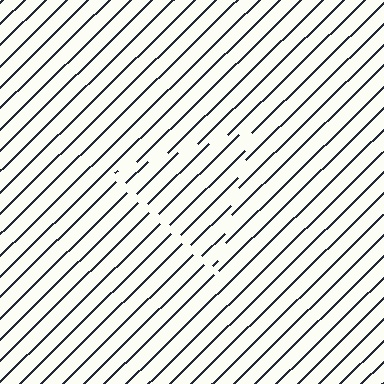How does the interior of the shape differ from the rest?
The interior of the shape contains the same grating, shifted by half a period — the contour is defined by the phase discontinuity where line-ends from the inner and outer gratings abut.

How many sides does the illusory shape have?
3 sides — the line-ends trace a triangle.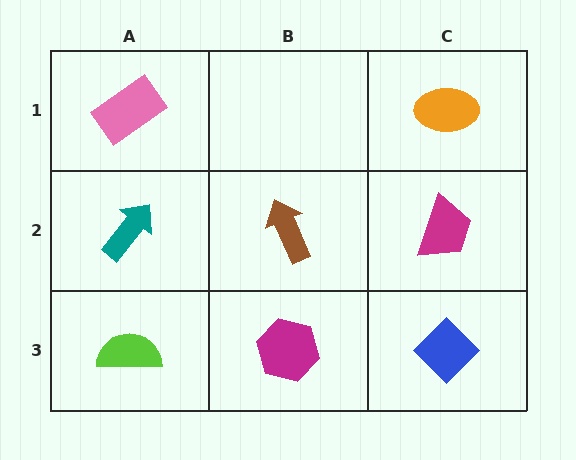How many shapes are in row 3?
3 shapes.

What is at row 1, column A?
A pink rectangle.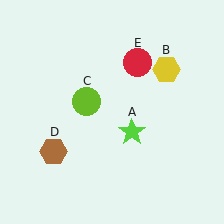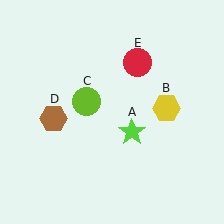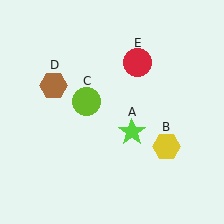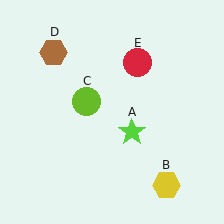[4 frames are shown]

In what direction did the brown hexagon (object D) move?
The brown hexagon (object D) moved up.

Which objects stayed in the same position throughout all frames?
Lime star (object A) and lime circle (object C) and red circle (object E) remained stationary.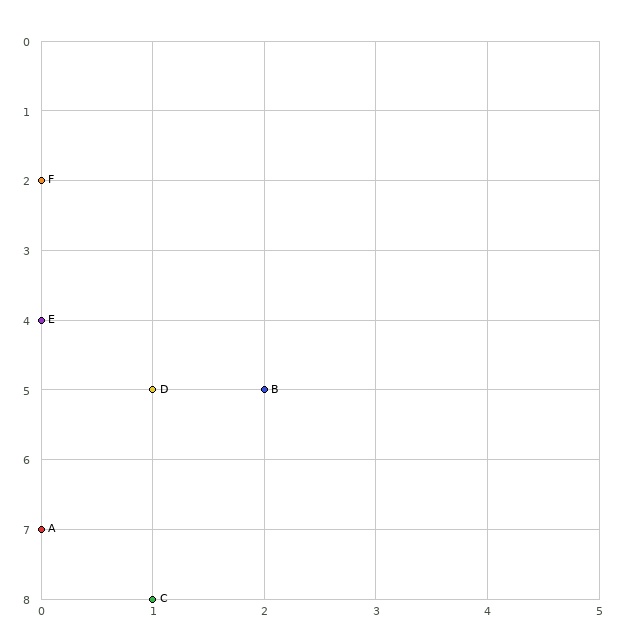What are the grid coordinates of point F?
Point F is at grid coordinates (0, 2).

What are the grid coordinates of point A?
Point A is at grid coordinates (0, 7).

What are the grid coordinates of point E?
Point E is at grid coordinates (0, 4).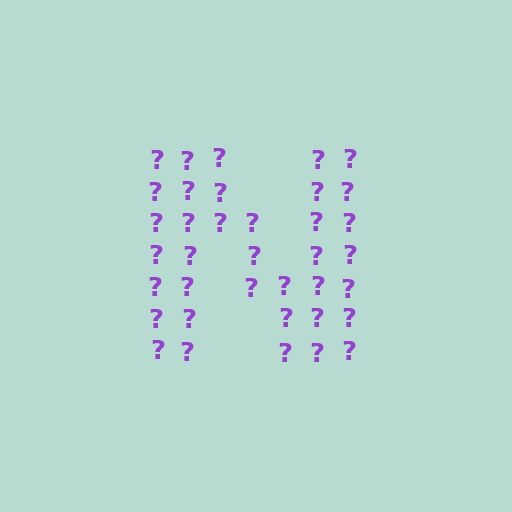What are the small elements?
The small elements are question marks.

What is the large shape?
The large shape is the letter N.